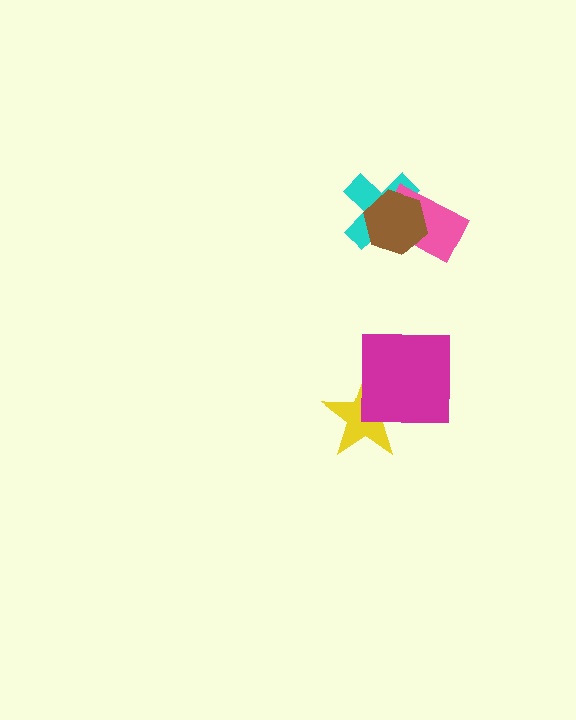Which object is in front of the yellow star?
The magenta square is in front of the yellow star.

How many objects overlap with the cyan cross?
2 objects overlap with the cyan cross.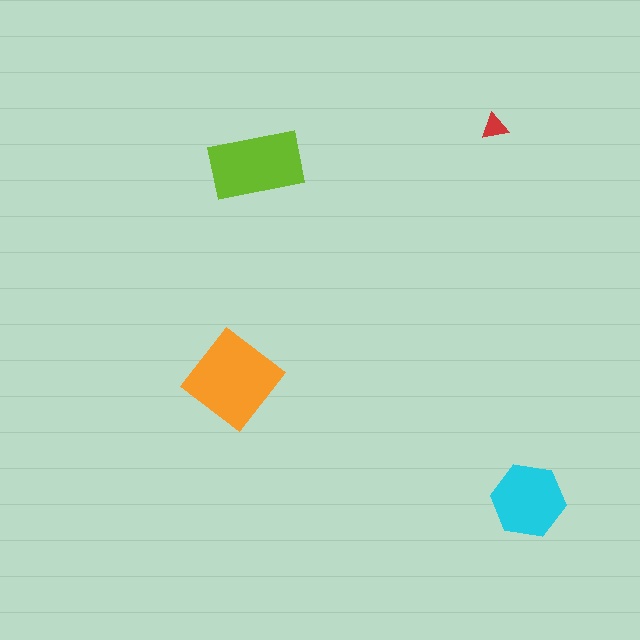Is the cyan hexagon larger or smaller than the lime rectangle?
Smaller.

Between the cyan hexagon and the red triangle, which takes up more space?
The cyan hexagon.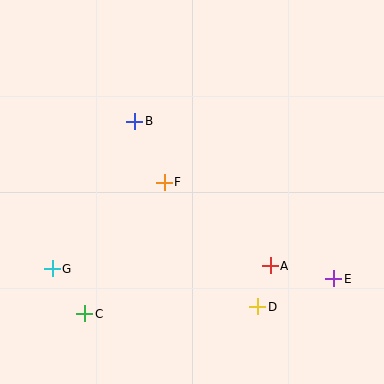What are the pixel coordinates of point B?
Point B is at (135, 121).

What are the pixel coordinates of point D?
Point D is at (258, 307).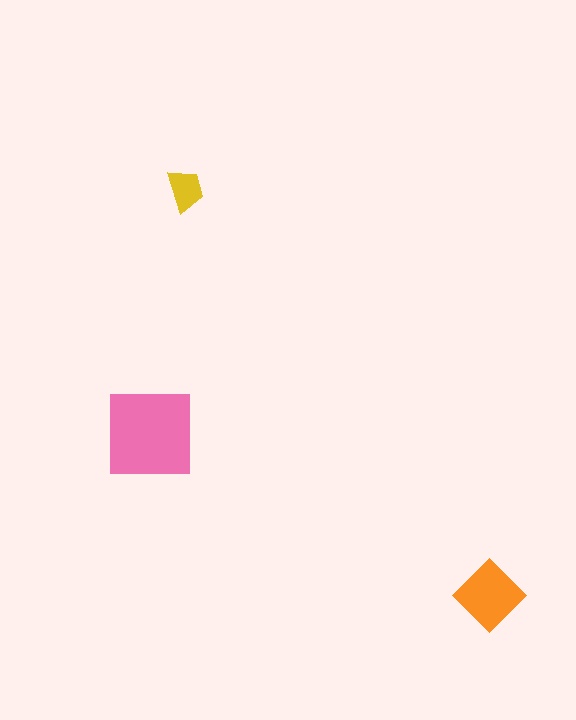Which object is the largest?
The pink square.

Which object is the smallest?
The yellow trapezoid.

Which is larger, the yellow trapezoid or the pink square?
The pink square.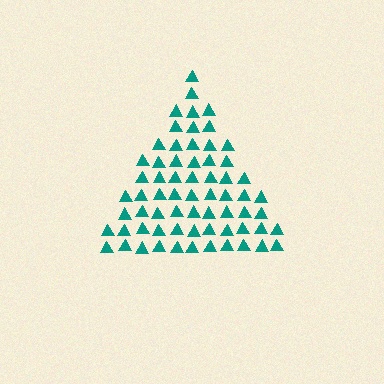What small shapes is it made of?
It is made of small triangles.